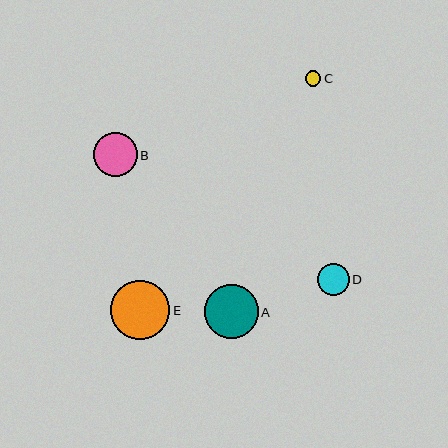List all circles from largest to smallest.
From largest to smallest: E, A, B, D, C.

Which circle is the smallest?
Circle C is the smallest with a size of approximately 15 pixels.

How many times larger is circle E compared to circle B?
Circle E is approximately 1.3 times the size of circle B.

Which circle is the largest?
Circle E is the largest with a size of approximately 59 pixels.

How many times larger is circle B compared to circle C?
Circle B is approximately 2.9 times the size of circle C.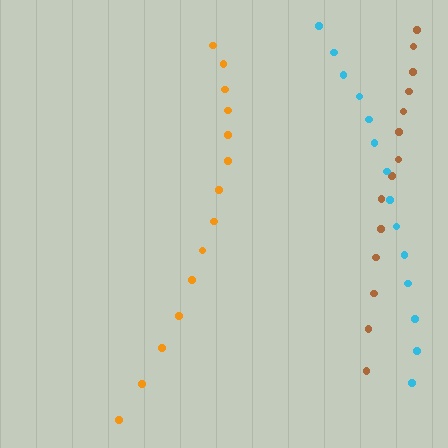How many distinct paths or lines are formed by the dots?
There are 3 distinct paths.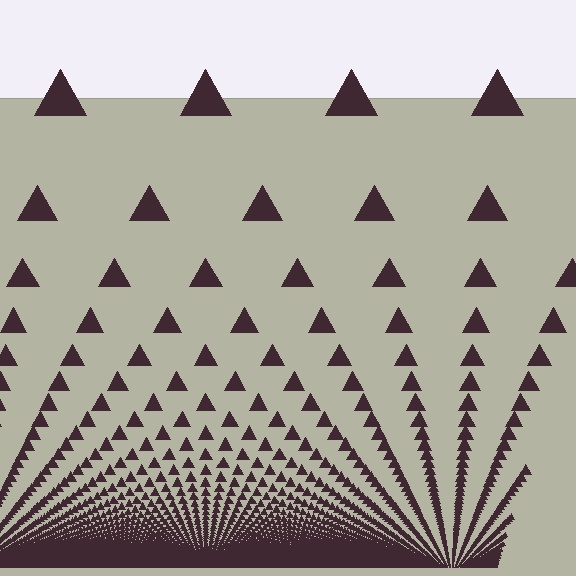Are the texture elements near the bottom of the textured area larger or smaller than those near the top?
Smaller. The gradient is inverted — elements near the bottom are smaller and denser.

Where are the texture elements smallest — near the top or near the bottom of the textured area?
Near the bottom.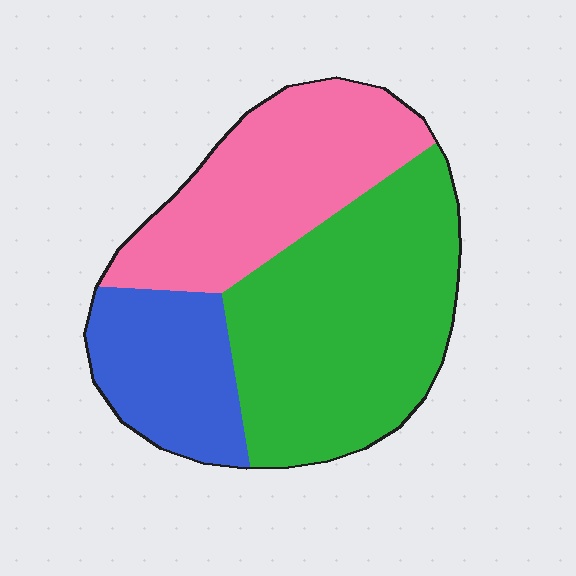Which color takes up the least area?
Blue, at roughly 20%.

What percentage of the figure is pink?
Pink takes up between a sixth and a third of the figure.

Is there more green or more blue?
Green.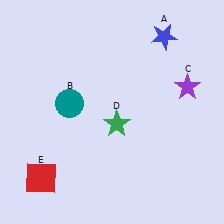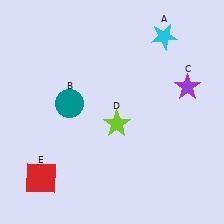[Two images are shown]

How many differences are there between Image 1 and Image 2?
There are 2 differences between the two images.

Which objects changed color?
A changed from blue to cyan. D changed from green to lime.